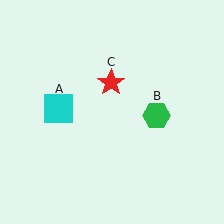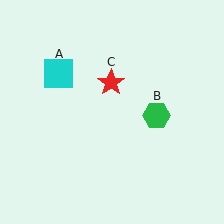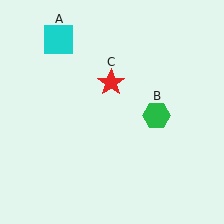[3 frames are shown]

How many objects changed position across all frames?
1 object changed position: cyan square (object A).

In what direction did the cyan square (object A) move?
The cyan square (object A) moved up.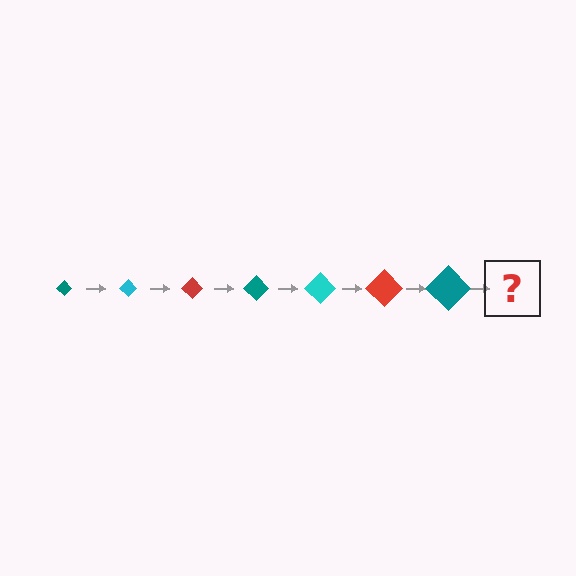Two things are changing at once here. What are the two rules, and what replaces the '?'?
The two rules are that the diamond grows larger each step and the color cycles through teal, cyan, and red. The '?' should be a cyan diamond, larger than the previous one.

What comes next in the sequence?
The next element should be a cyan diamond, larger than the previous one.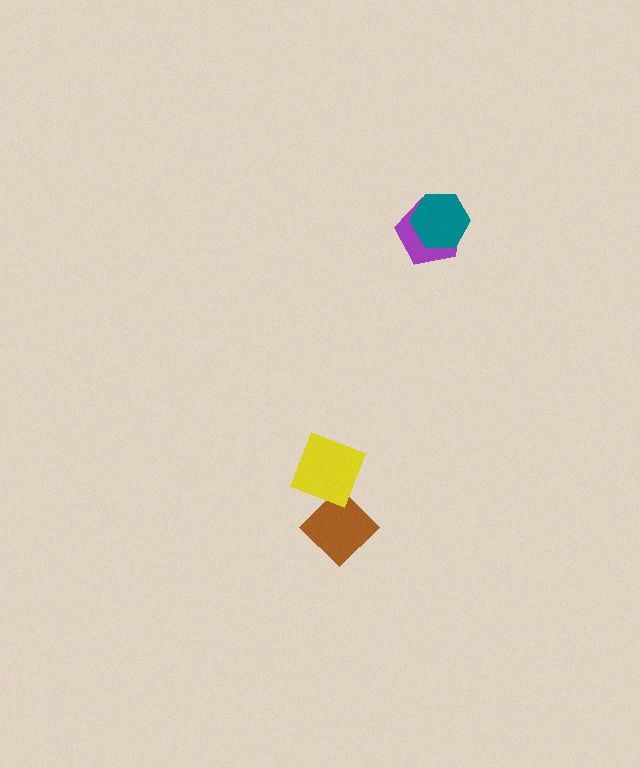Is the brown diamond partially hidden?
Yes, it is partially covered by another shape.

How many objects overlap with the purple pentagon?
1 object overlaps with the purple pentagon.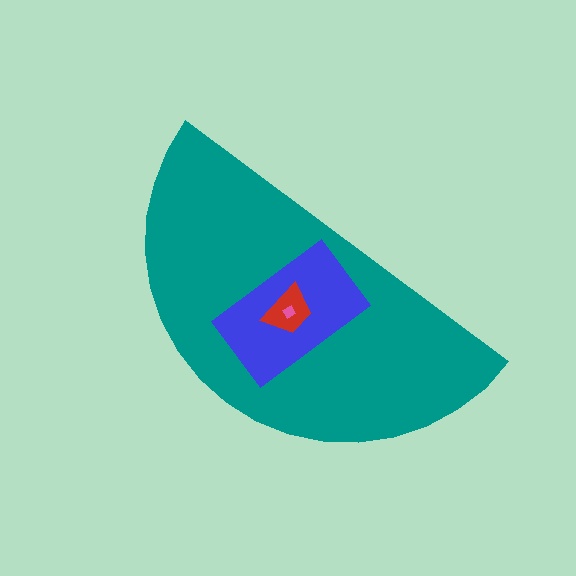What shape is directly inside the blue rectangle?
The red trapezoid.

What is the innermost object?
The pink diamond.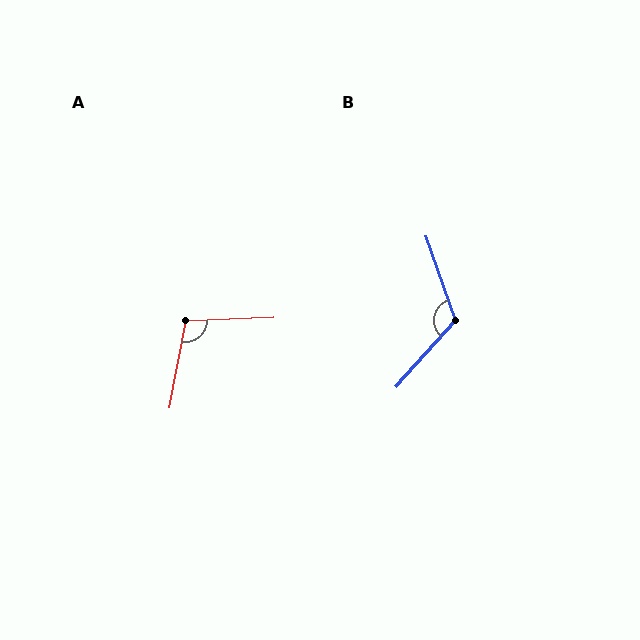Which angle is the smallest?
A, at approximately 103 degrees.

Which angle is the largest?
B, at approximately 119 degrees.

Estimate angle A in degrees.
Approximately 103 degrees.